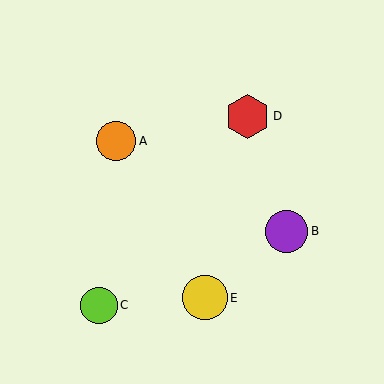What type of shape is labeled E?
Shape E is a yellow circle.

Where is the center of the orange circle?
The center of the orange circle is at (116, 141).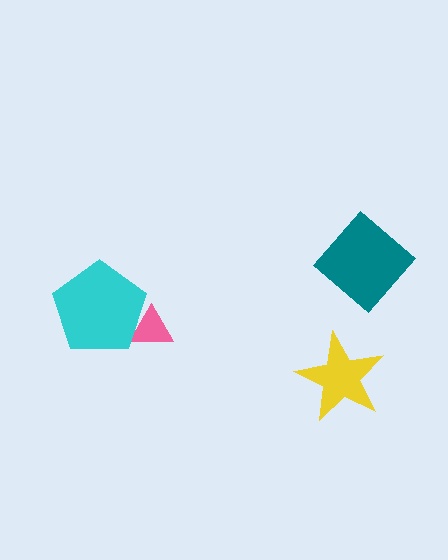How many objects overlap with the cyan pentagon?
1 object overlaps with the cyan pentagon.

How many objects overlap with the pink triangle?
1 object overlaps with the pink triangle.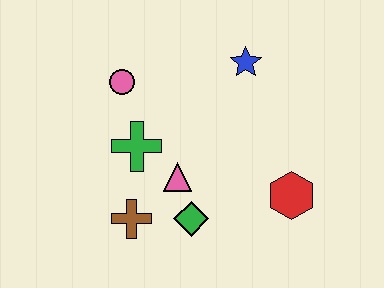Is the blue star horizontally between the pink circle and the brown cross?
No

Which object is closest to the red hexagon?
The green diamond is closest to the red hexagon.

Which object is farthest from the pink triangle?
The blue star is farthest from the pink triangle.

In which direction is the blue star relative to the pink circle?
The blue star is to the right of the pink circle.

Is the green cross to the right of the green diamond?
No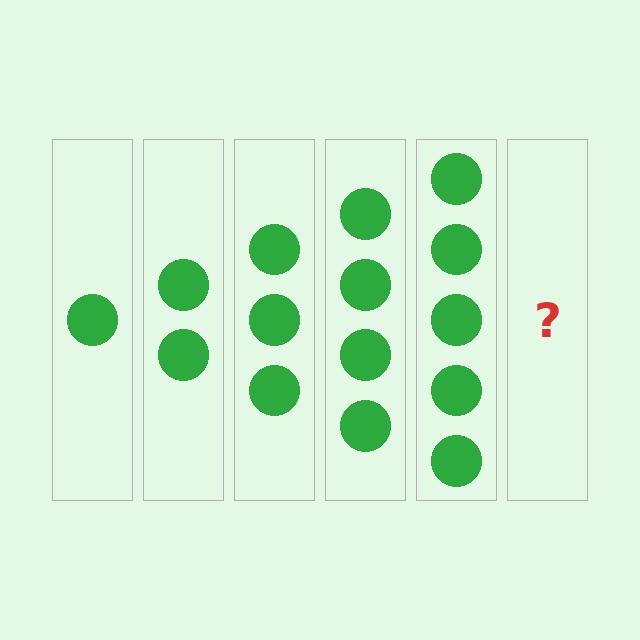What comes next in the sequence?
The next element should be 6 circles.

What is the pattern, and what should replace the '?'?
The pattern is that each step adds one more circle. The '?' should be 6 circles.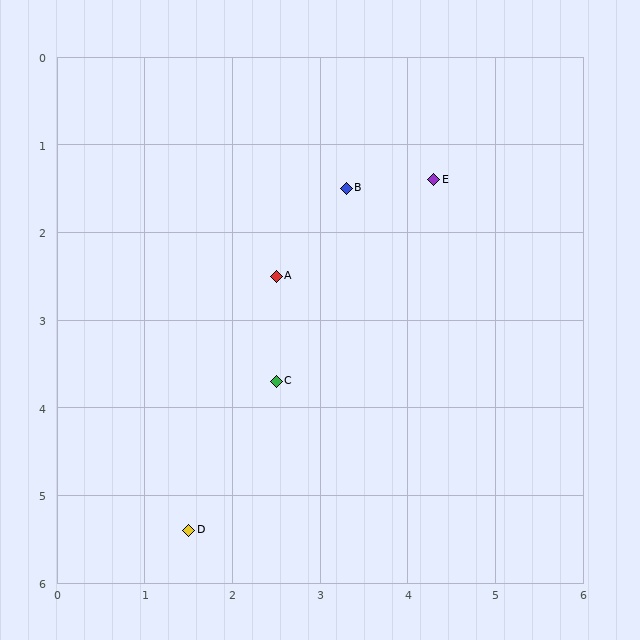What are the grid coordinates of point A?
Point A is at approximately (2.5, 2.5).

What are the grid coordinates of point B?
Point B is at approximately (3.3, 1.5).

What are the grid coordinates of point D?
Point D is at approximately (1.5, 5.4).